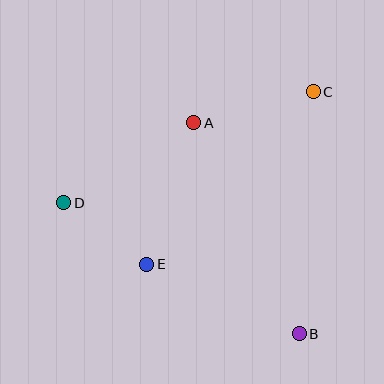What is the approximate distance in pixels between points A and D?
The distance between A and D is approximately 153 pixels.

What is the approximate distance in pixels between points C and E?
The distance between C and E is approximately 240 pixels.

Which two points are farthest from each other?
Points C and D are farthest from each other.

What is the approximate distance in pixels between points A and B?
The distance between A and B is approximately 236 pixels.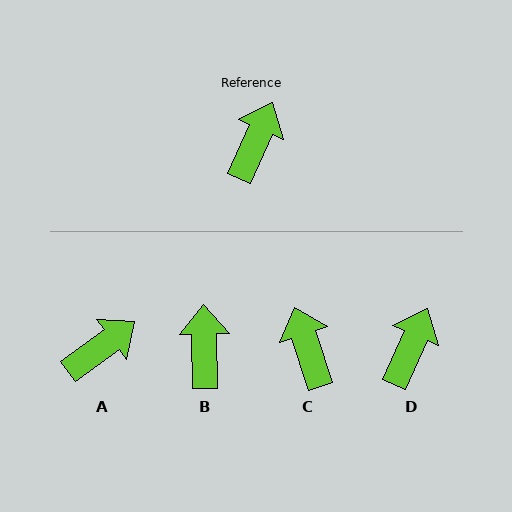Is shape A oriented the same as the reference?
No, it is off by about 29 degrees.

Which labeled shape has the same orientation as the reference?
D.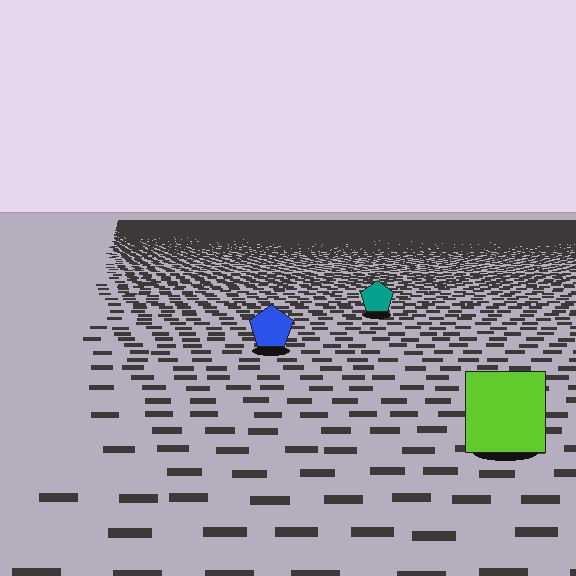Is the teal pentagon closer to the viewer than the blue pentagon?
No. The blue pentagon is closer — you can tell from the texture gradient: the ground texture is coarser near it.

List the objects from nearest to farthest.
From nearest to farthest: the lime square, the blue pentagon, the teal pentagon.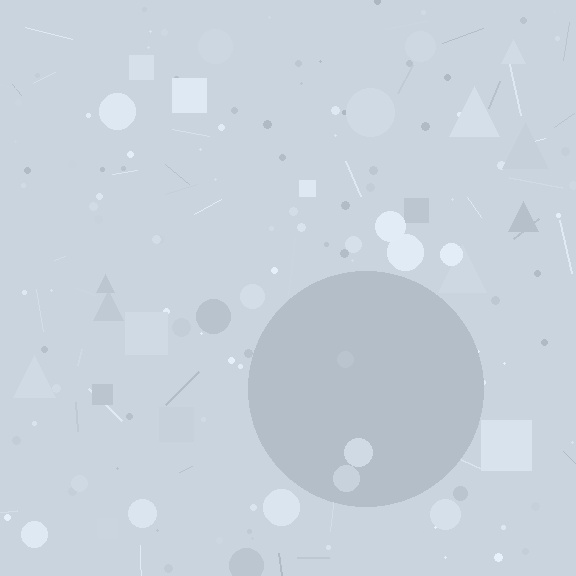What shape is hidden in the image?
A circle is hidden in the image.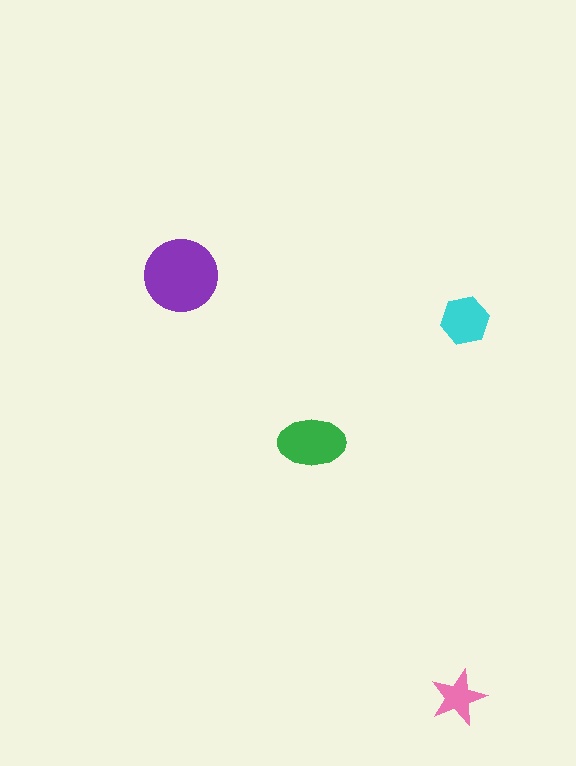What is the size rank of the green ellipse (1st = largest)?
2nd.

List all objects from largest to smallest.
The purple circle, the green ellipse, the cyan hexagon, the pink star.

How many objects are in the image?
There are 4 objects in the image.